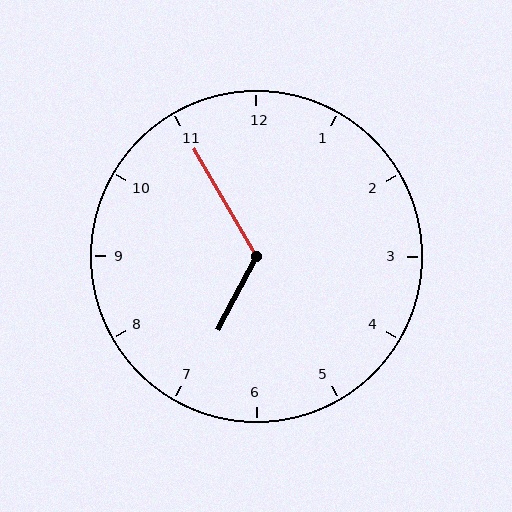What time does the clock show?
6:55.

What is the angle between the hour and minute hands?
Approximately 122 degrees.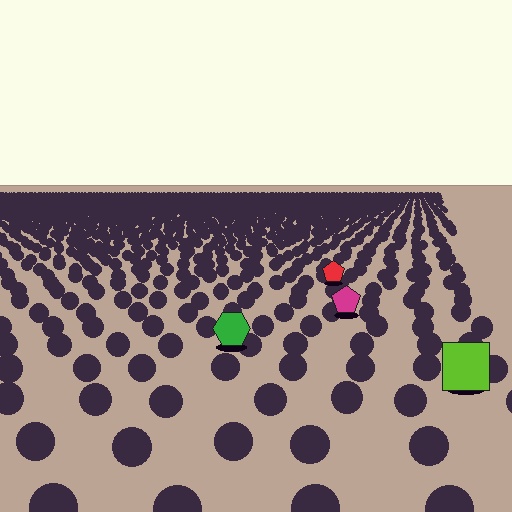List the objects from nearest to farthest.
From nearest to farthest: the lime square, the green hexagon, the magenta pentagon, the red pentagon.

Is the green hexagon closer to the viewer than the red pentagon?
Yes. The green hexagon is closer — you can tell from the texture gradient: the ground texture is coarser near it.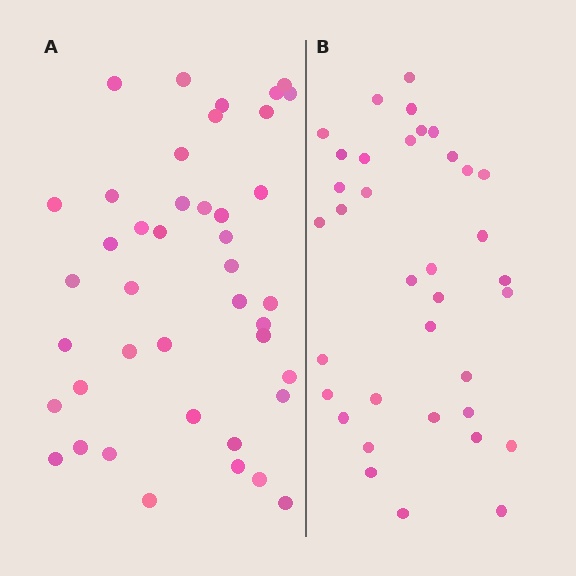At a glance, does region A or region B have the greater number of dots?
Region A (the left region) has more dots.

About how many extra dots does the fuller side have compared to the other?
Region A has about 6 more dots than region B.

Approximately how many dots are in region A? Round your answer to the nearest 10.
About 40 dots. (The exact count is 42, which rounds to 40.)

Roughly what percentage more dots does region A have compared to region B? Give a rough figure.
About 15% more.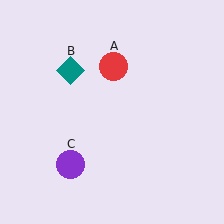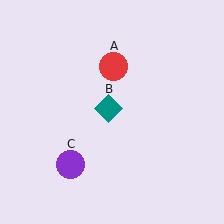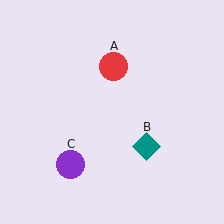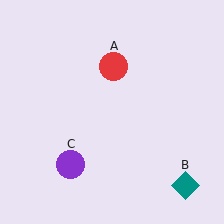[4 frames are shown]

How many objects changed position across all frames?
1 object changed position: teal diamond (object B).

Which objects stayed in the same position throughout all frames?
Red circle (object A) and purple circle (object C) remained stationary.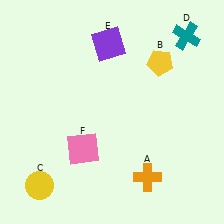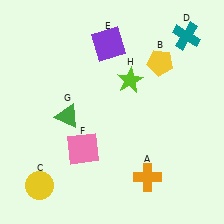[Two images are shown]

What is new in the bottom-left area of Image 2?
A green triangle (G) was added in the bottom-left area of Image 2.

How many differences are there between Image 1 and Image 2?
There are 2 differences between the two images.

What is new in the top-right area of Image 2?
A lime star (H) was added in the top-right area of Image 2.